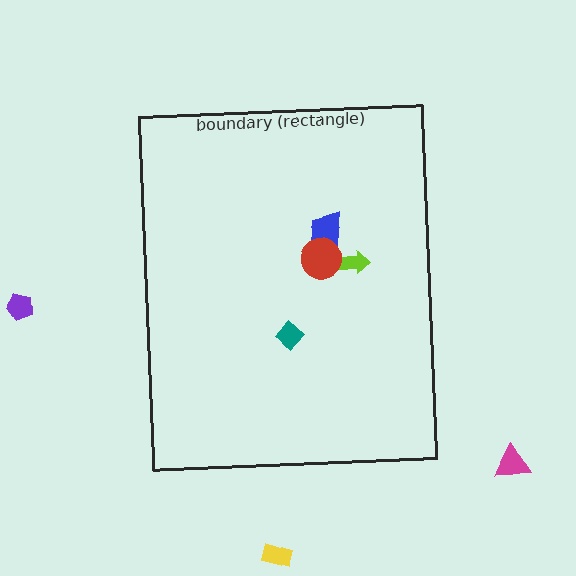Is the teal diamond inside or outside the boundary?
Inside.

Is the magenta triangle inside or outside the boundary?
Outside.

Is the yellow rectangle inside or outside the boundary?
Outside.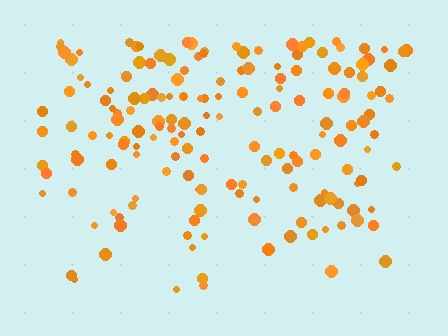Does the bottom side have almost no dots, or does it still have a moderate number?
Still a moderate number, just noticeably fewer than the top.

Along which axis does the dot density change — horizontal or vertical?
Vertical.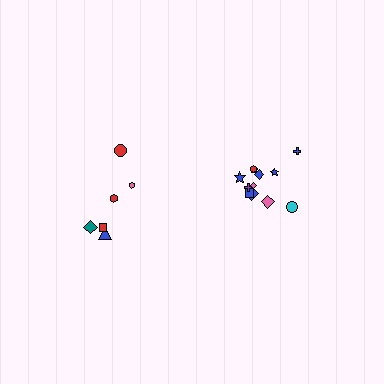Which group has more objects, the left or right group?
The right group.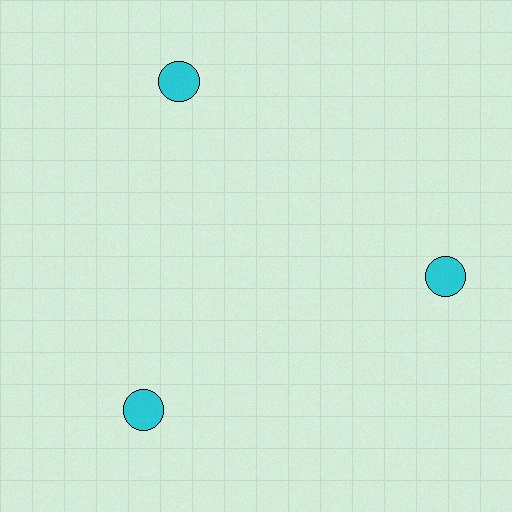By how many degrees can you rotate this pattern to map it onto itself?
The pattern maps onto itself every 120 degrees of rotation.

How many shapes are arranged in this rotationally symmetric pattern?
There are 3 shapes, arranged in 3 groups of 1.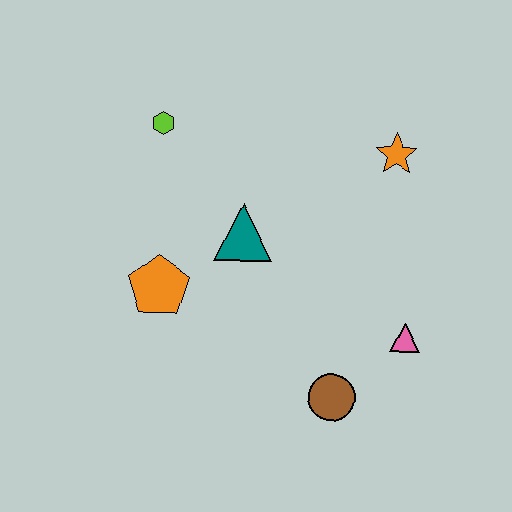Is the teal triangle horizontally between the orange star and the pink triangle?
No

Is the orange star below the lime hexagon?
Yes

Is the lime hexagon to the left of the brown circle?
Yes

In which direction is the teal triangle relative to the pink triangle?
The teal triangle is to the left of the pink triangle.